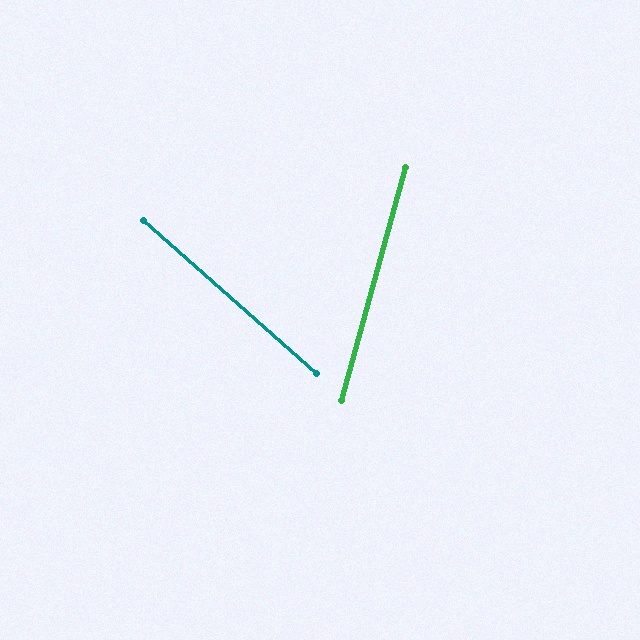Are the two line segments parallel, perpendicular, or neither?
Neither parallel nor perpendicular — they differ by about 64°.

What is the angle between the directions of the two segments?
Approximately 64 degrees.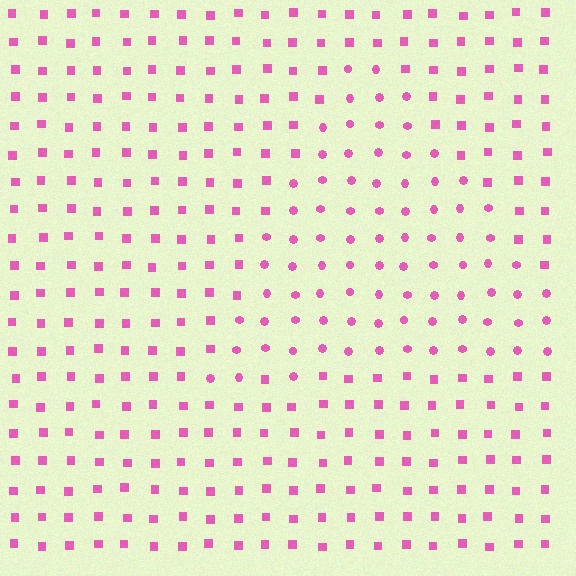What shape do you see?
I see a triangle.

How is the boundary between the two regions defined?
The boundary is defined by a change in element shape: circles inside vs. squares outside. All elements share the same color and spacing.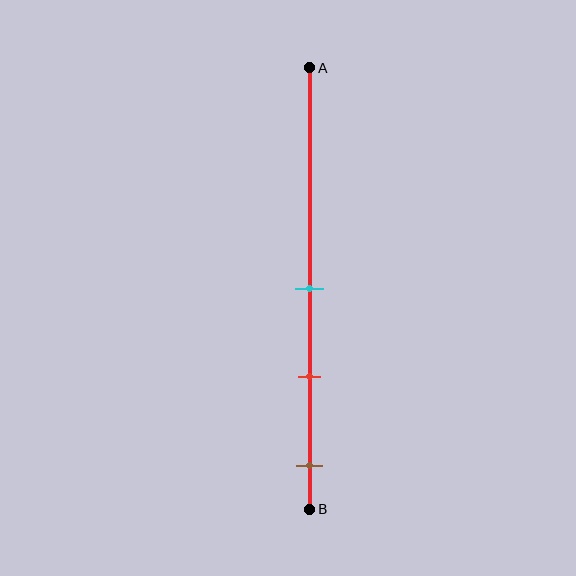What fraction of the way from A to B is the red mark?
The red mark is approximately 70% (0.7) of the way from A to B.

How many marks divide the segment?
There are 3 marks dividing the segment.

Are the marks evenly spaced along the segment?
Yes, the marks are approximately evenly spaced.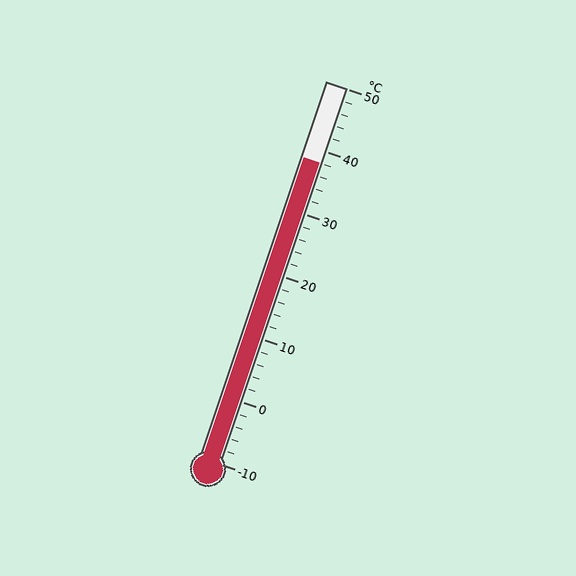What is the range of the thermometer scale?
The thermometer scale ranges from -10°C to 50°C.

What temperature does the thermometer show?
The thermometer shows approximately 38°C.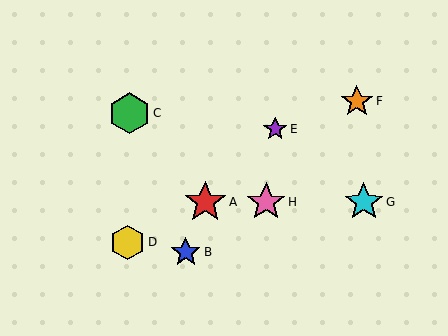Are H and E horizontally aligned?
No, H is at y≈202 and E is at y≈129.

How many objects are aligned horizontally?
3 objects (A, G, H) are aligned horizontally.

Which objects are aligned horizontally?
Objects A, G, H are aligned horizontally.